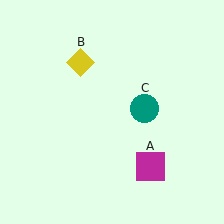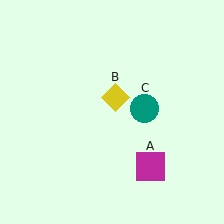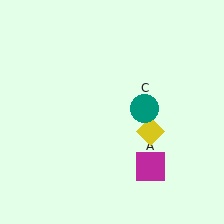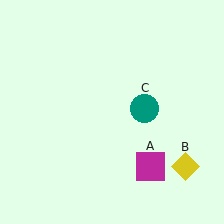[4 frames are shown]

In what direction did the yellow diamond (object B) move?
The yellow diamond (object B) moved down and to the right.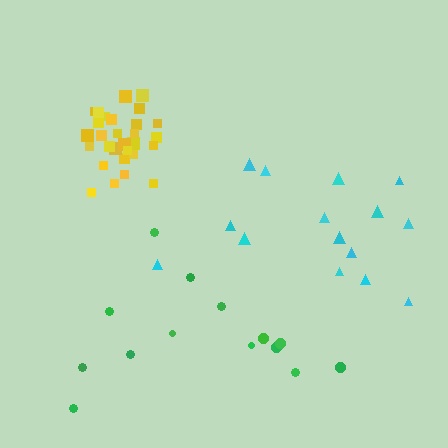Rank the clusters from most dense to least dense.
yellow, cyan, green.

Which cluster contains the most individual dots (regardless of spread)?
Yellow (29).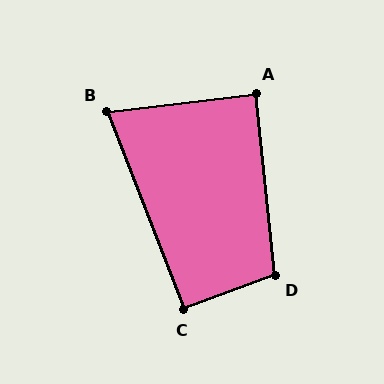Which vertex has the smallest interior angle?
B, at approximately 75 degrees.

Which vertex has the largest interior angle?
D, at approximately 105 degrees.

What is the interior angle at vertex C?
Approximately 91 degrees (approximately right).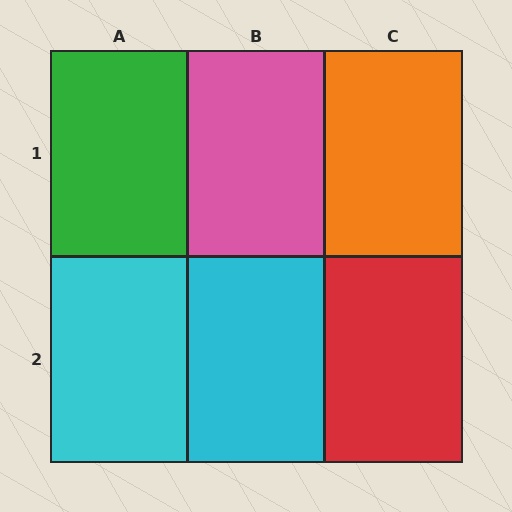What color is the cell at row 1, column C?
Orange.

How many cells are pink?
1 cell is pink.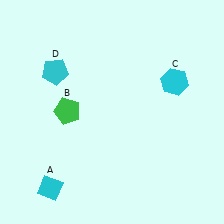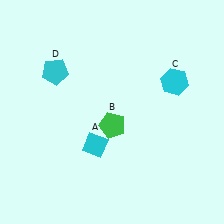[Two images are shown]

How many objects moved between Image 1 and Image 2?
2 objects moved between the two images.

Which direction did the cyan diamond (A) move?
The cyan diamond (A) moved right.